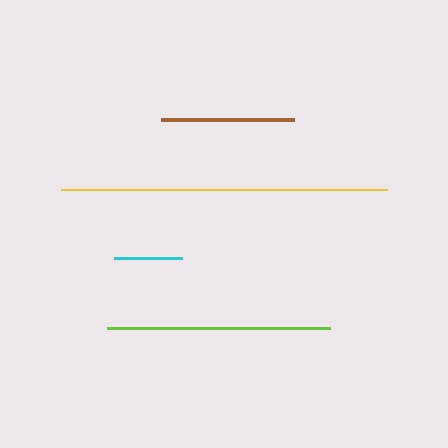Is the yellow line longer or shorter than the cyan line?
The yellow line is longer than the cyan line.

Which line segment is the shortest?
The cyan line is the shortest at approximately 68 pixels.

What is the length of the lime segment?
The lime segment is approximately 222 pixels long.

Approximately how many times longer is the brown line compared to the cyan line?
The brown line is approximately 2.0 times the length of the cyan line.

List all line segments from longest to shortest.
From longest to shortest: yellow, lime, brown, cyan.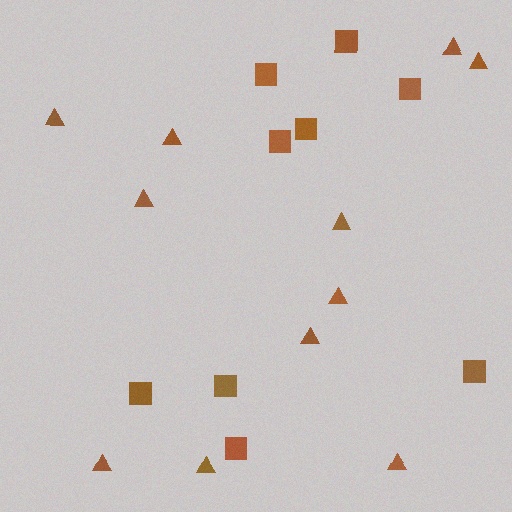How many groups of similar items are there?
There are 2 groups: one group of triangles (11) and one group of squares (9).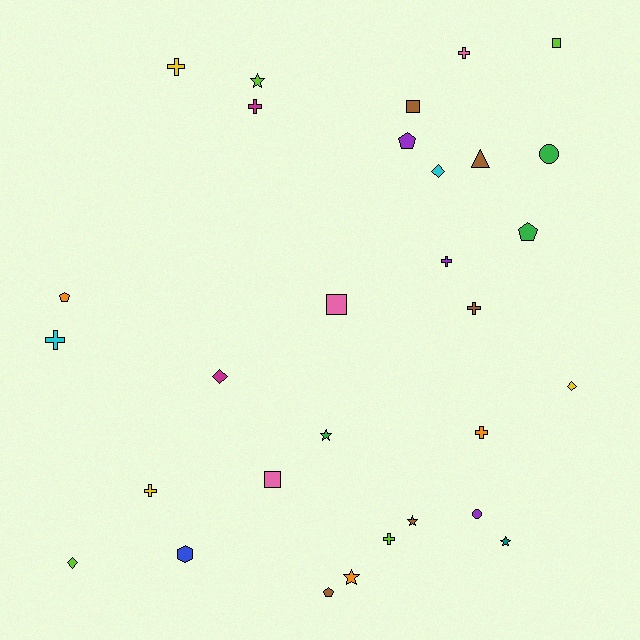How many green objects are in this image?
There are 3 green objects.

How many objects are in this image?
There are 30 objects.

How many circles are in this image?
There are 2 circles.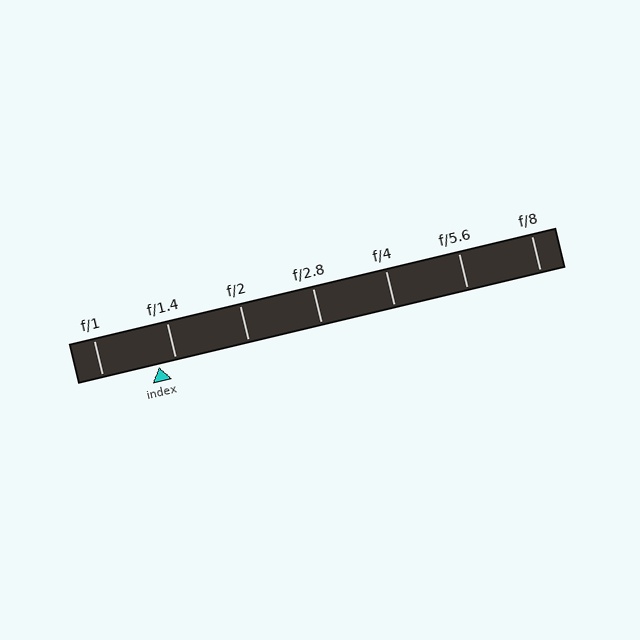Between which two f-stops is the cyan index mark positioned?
The index mark is between f/1 and f/1.4.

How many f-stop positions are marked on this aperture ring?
There are 7 f-stop positions marked.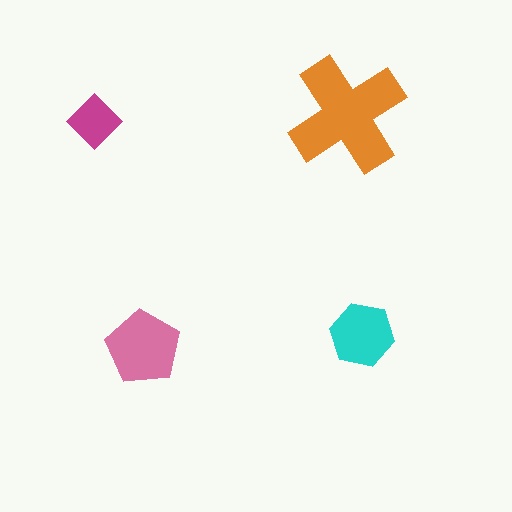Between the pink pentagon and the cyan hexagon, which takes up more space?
The pink pentagon.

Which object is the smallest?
The magenta diamond.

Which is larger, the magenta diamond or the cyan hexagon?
The cyan hexagon.